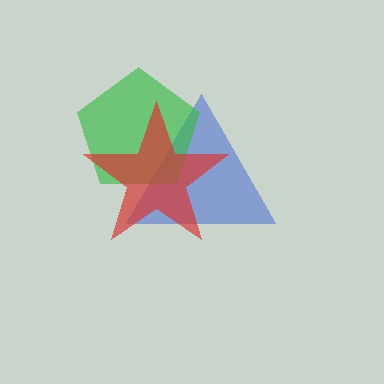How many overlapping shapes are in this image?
There are 3 overlapping shapes in the image.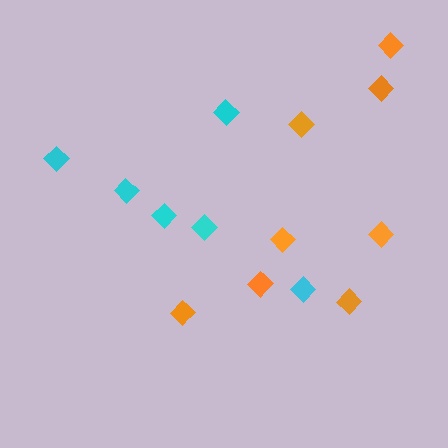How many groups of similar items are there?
There are 2 groups: one group of cyan diamonds (6) and one group of orange diamonds (8).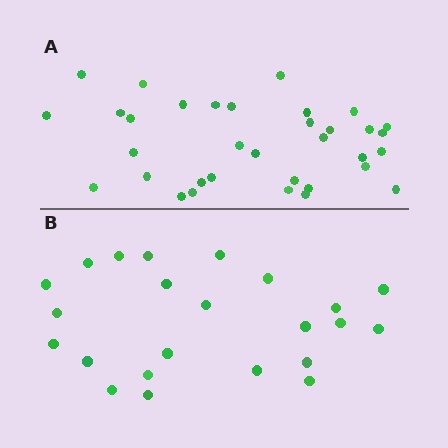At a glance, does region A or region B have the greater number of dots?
Region A (the top region) has more dots.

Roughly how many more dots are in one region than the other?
Region A has roughly 12 or so more dots than region B.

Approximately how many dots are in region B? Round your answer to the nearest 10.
About 20 dots. (The exact count is 23, which rounds to 20.)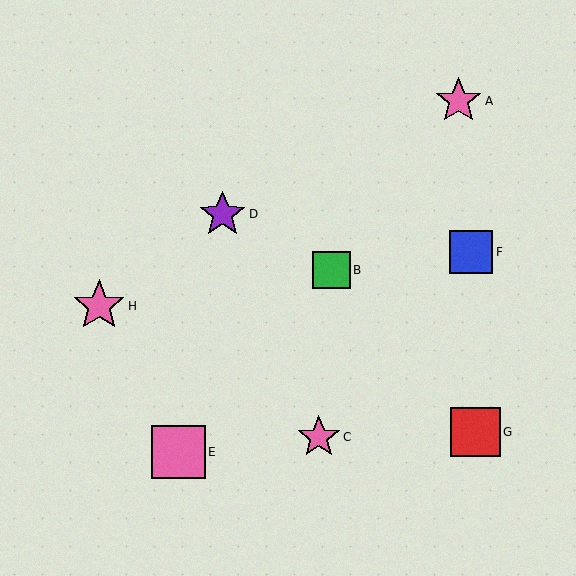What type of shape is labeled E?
Shape E is a pink square.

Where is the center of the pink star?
The center of the pink star is at (319, 437).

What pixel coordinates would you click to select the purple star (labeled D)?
Click at (222, 214) to select the purple star D.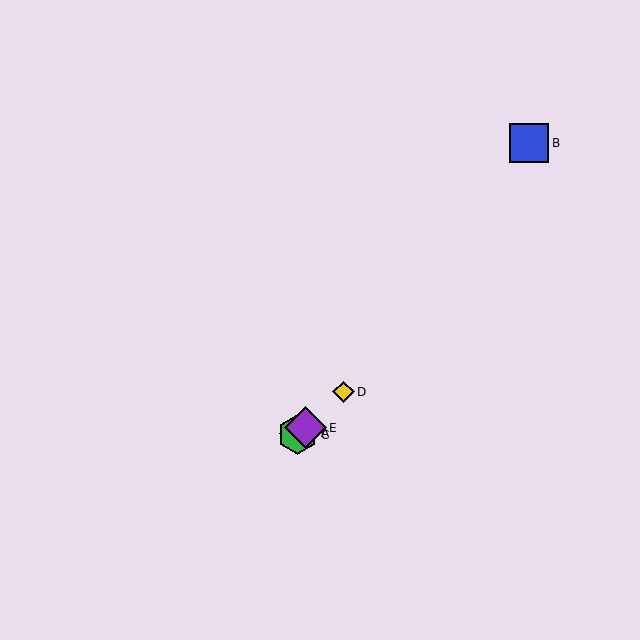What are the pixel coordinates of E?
Object E is at (305, 428).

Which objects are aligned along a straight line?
Objects A, C, D, E are aligned along a straight line.